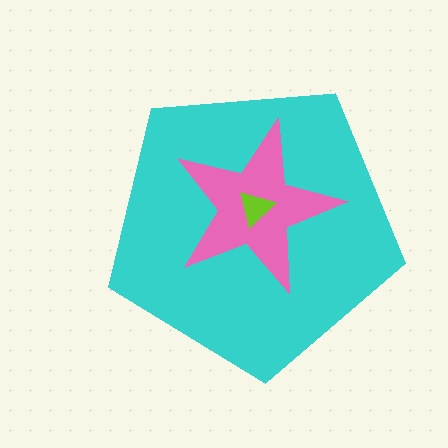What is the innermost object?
The lime triangle.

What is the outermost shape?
The cyan pentagon.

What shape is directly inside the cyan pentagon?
The pink star.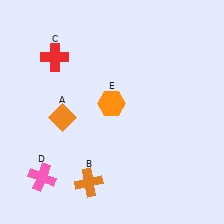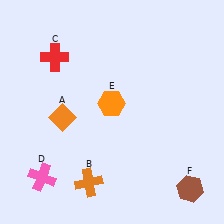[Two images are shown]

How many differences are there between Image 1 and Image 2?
There is 1 difference between the two images.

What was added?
A brown hexagon (F) was added in Image 2.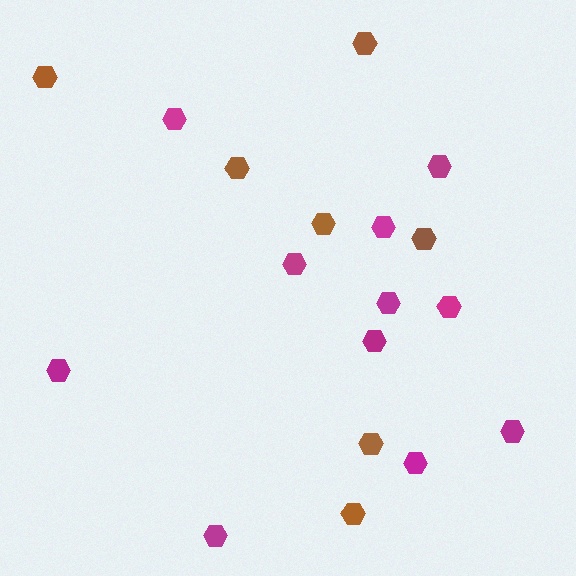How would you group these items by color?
There are 2 groups: one group of brown hexagons (7) and one group of magenta hexagons (11).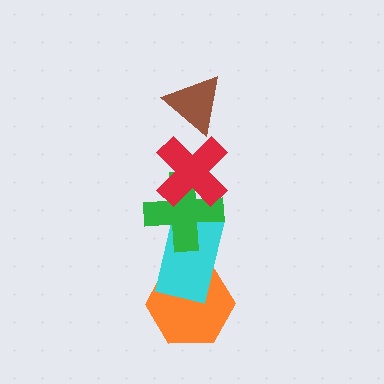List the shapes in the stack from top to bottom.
From top to bottom: the brown triangle, the red cross, the green cross, the cyan rectangle, the orange hexagon.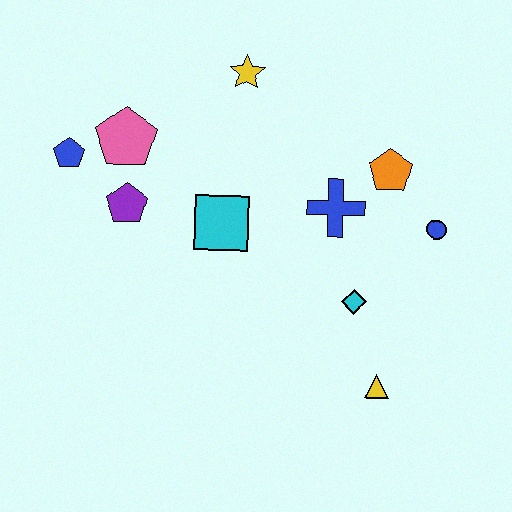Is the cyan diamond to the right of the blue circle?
No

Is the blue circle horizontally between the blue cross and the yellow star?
No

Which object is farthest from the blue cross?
The blue pentagon is farthest from the blue cross.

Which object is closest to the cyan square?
The purple pentagon is closest to the cyan square.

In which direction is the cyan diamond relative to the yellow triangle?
The cyan diamond is above the yellow triangle.